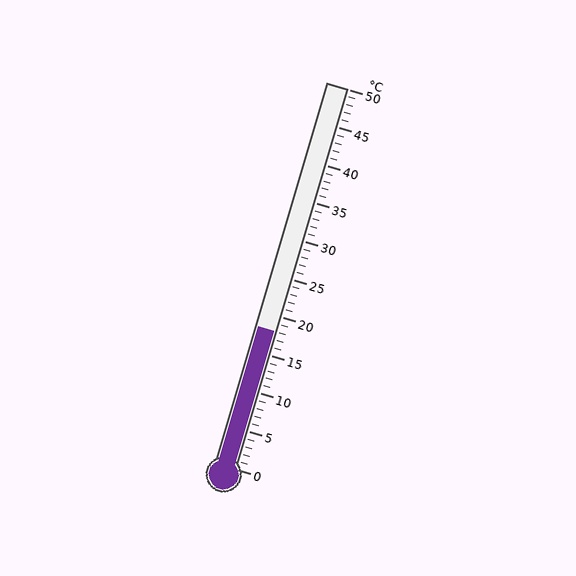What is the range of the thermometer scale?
The thermometer scale ranges from 0°C to 50°C.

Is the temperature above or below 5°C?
The temperature is above 5°C.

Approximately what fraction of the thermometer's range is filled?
The thermometer is filled to approximately 35% of its range.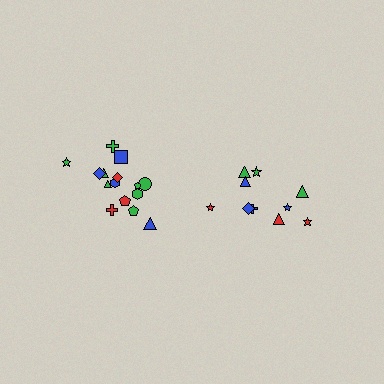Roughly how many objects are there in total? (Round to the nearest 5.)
Roughly 25 objects in total.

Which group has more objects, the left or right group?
The left group.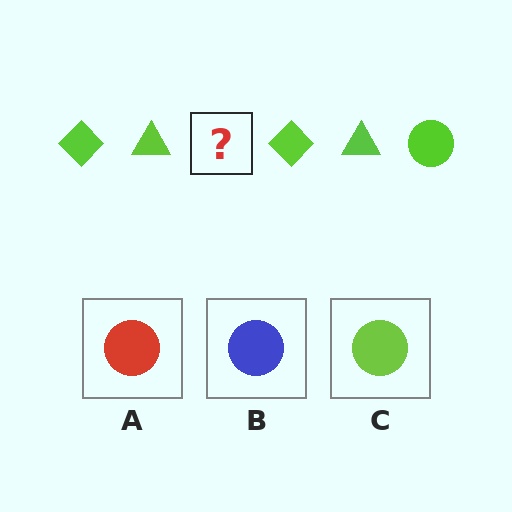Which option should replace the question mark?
Option C.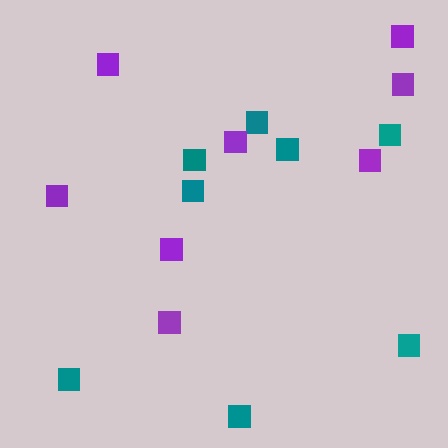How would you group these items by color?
There are 2 groups: one group of teal squares (8) and one group of purple squares (8).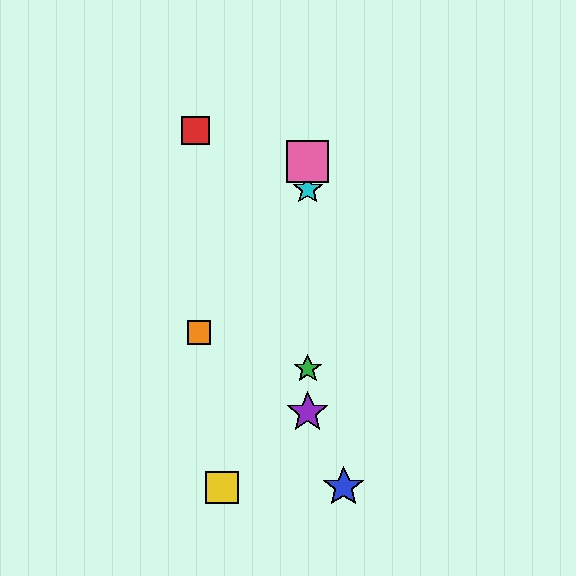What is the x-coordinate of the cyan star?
The cyan star is at x≈308.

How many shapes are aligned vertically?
4 shapes (the green star, the purple star, the cyan star, the pink square) are aligned vertically.